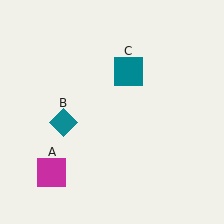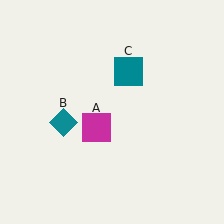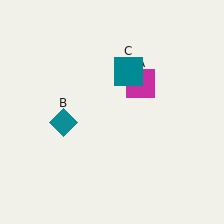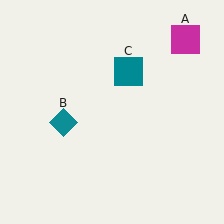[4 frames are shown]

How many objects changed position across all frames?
1 object changed position: magenta square (object A).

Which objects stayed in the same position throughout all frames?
Teal diamond (object B) and teal square (object C) remained stationary.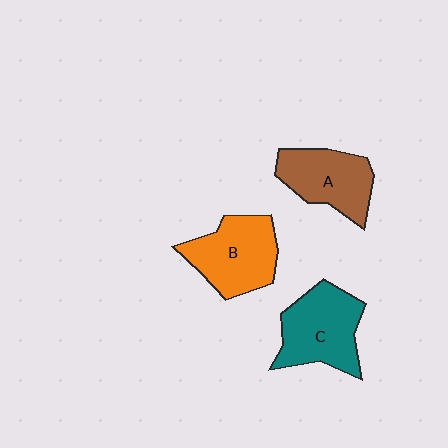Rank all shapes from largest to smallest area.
From largest to smallest: C (teal), B (orange), A (brown).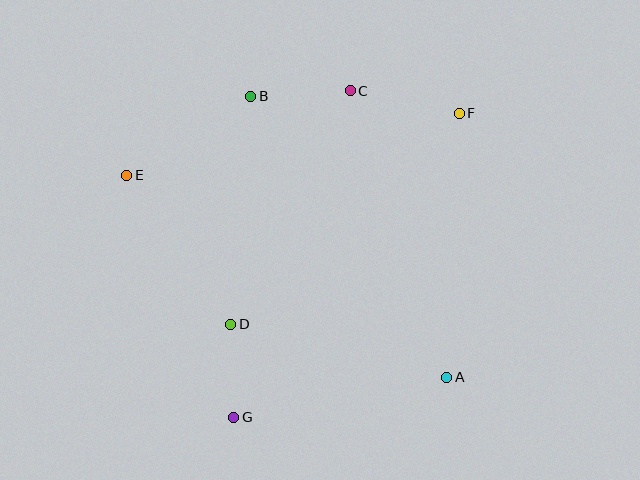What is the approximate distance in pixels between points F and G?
The distance between F and G is approximately 378 pixels.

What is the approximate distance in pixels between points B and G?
The distance between B and G is approximately 321 pixels.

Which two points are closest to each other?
Points D and G are closest to each other.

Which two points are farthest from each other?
Points A and E are farthest from each other.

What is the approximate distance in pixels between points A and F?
The distance between A and F is approximately 264 pixels.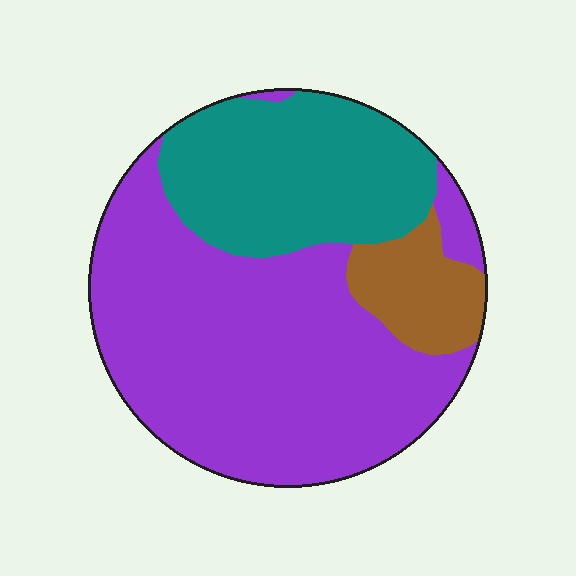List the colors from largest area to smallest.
From largest to smallest: purple, teal, brown.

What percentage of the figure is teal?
Teal covers around 30% of the figure.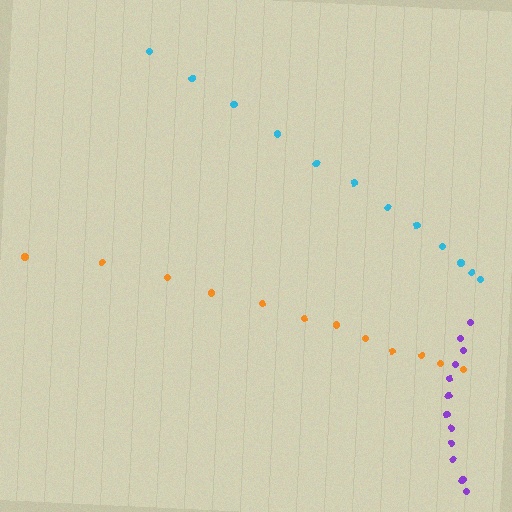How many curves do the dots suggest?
There are 3 distinct paths.